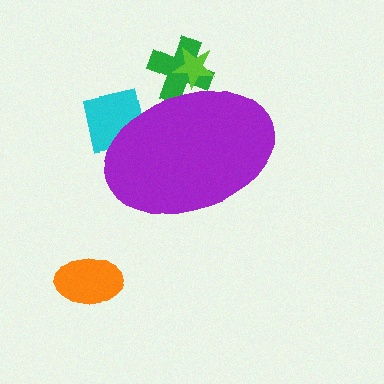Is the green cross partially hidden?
Yes, the green cross is partially hidden behind the purple ellipse.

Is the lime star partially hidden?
Yes, the lime star is partially hidden behind the purple ellipse.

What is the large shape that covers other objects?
A purple ellipse.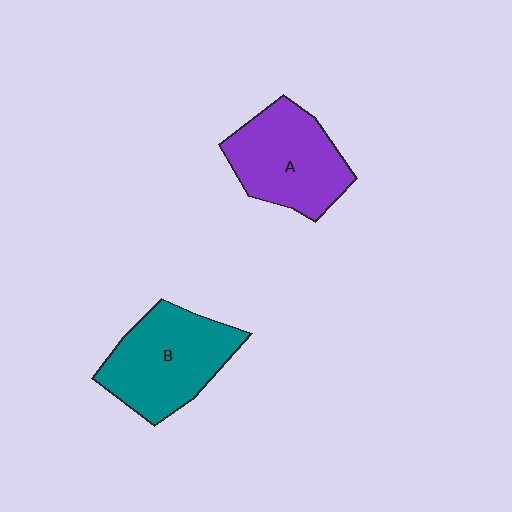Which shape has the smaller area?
Shape A (purple).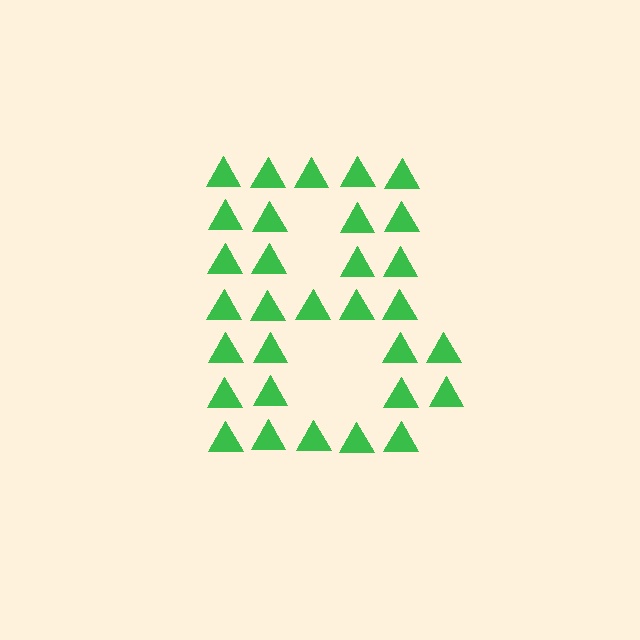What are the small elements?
The small elements are triangles.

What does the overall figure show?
The overall figure shows the letter B.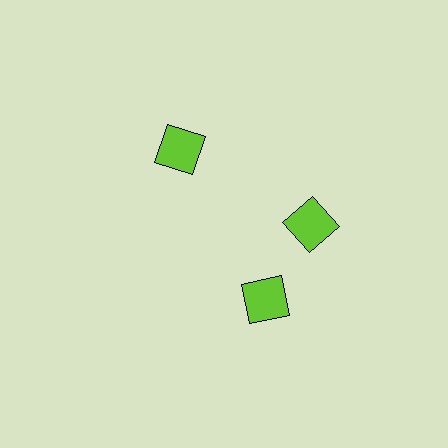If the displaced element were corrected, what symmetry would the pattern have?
It would have 3-fold rotational symmetry — the pattern would map onto itself every 120 degrees.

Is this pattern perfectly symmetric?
No. The 3 lime squares are arranged in a ring, but one element near the 7 o'clock position is rotated out of alignment along the ring, breaking the 3-fold rotational symmetry.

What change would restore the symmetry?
The symmetry would be restored by rotating it back into even spacing with its neighbors so that all 3 squares sit at equal angles and equal distance from the center.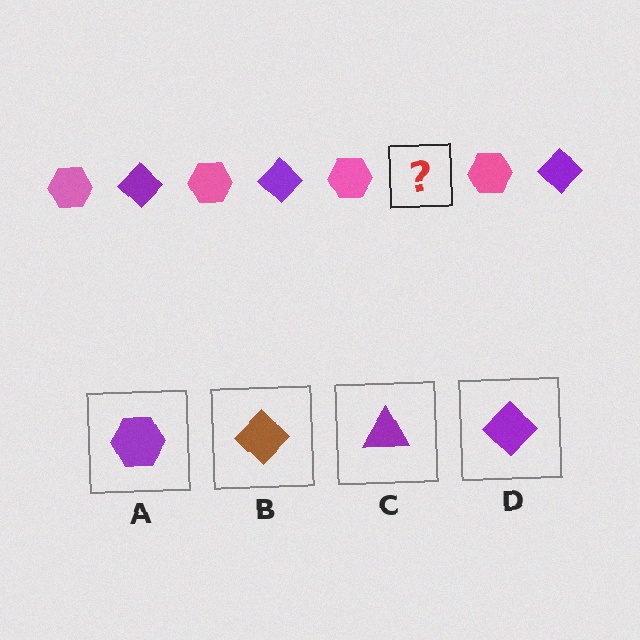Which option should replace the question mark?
Option D.